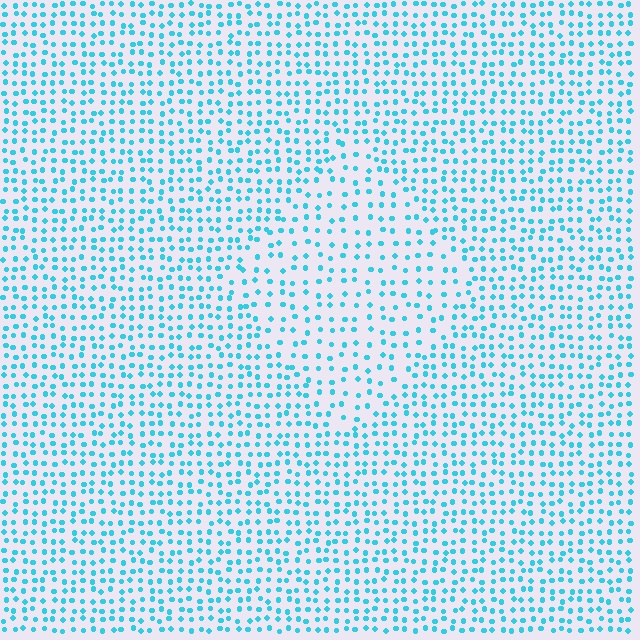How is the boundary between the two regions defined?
The boundary is defined by a change in element density (approximately 1.6x ratio). All elements are the same color, size, and shape.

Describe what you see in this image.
The image contains small cyan elements arranged at two different densities. A diamond-shaped region is visible where the elements are less densely packed than the surrounding area.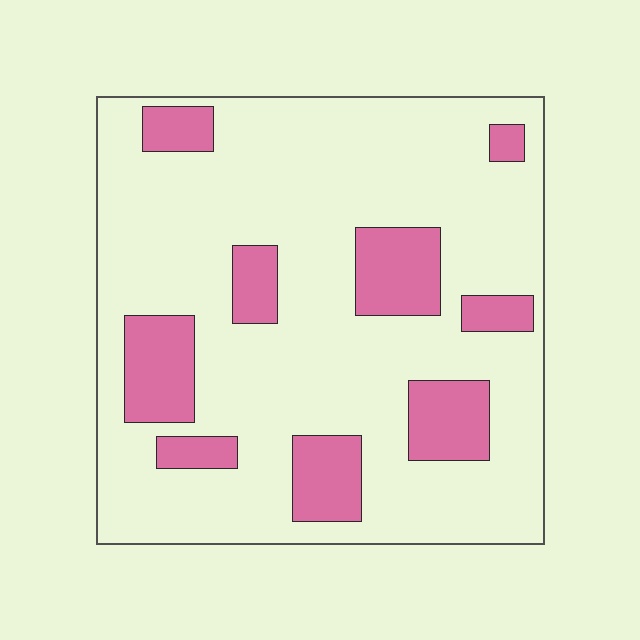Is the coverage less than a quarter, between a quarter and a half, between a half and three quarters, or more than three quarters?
Less than a quarter.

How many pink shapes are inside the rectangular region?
9.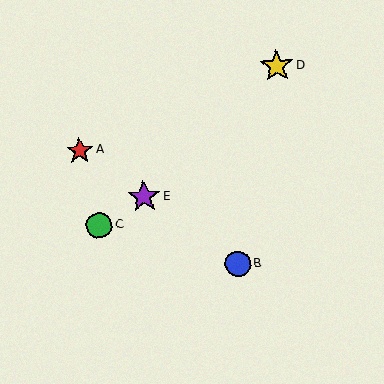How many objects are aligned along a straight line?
3 objects (A, B, E) are aligned along a straight line.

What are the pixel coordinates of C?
Object C is at (99, 225).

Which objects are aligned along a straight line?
Objects A, B, E are aligned along a straight line.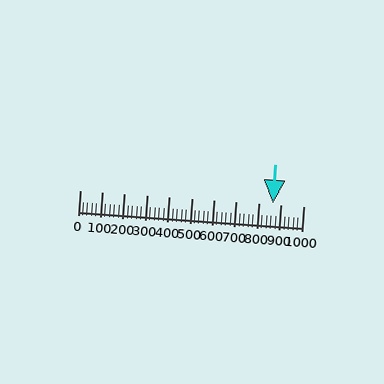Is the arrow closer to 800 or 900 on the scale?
The arrow is closer to 900.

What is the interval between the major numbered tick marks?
The major tick marks are spaced 100 units apart.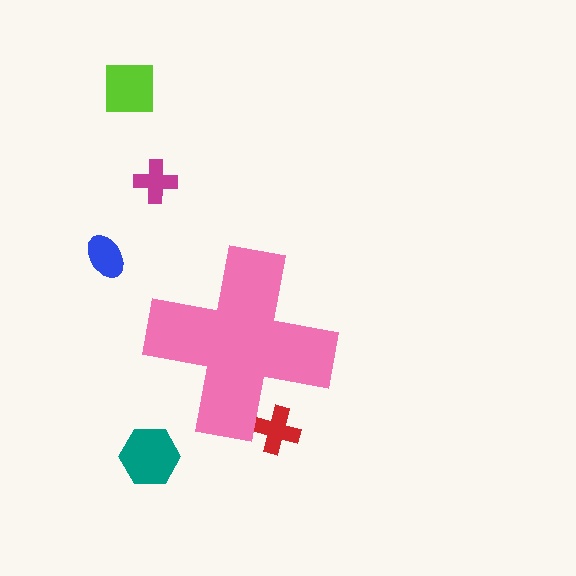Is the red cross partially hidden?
Yes, the red cross is partially hidden behind the pink cross.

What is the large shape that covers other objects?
A pink cross.